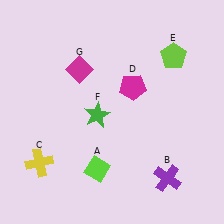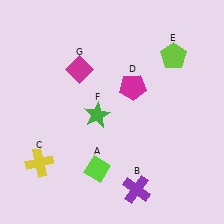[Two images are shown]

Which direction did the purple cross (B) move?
The purple cross (B) moved left.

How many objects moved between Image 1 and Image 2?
1 object moved between the two images.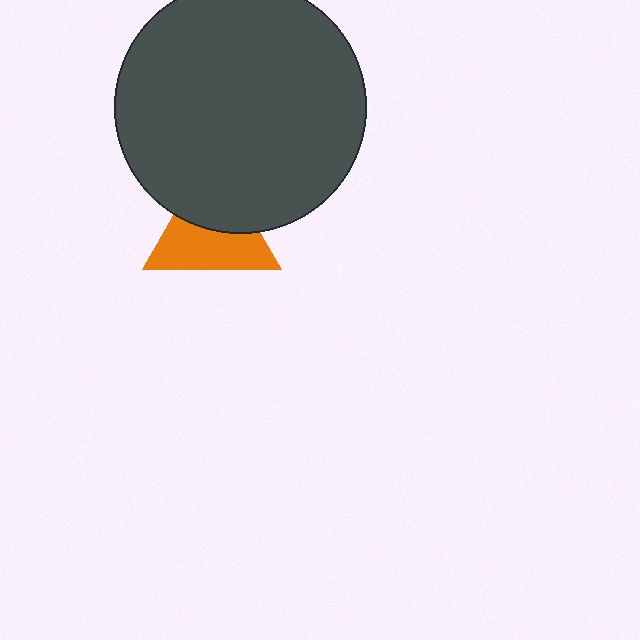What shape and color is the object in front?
The object in front is a dark gray circle.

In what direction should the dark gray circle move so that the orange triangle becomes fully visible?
The dark gray circle should move up. That is the shortest direction to clear the overlap and leave the orange triangle fully visible.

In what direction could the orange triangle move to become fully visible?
The orange triangle could move down. That would shift it out from behind the dark gray circle entirely.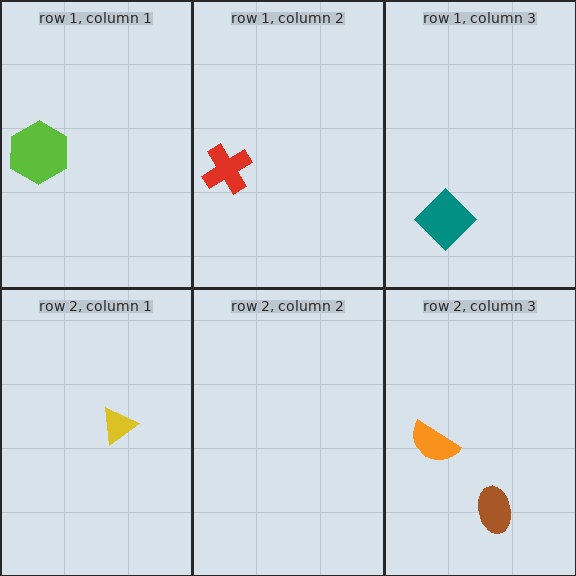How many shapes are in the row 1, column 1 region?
1.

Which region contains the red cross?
The row 1, column 2 region.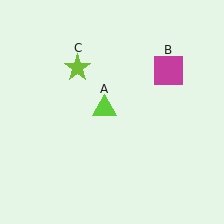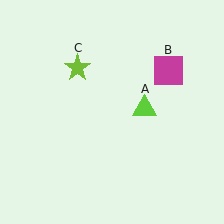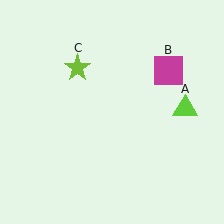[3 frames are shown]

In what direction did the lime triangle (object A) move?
The lime triangle (object A) moved right.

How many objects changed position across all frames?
1 object changed position: lime triangle (object A).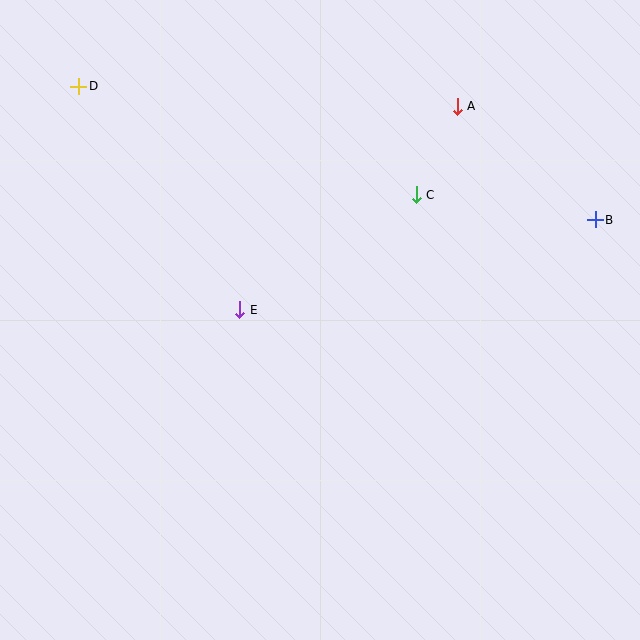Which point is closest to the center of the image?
Point E at (240, 310) is closest to the center.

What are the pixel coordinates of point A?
Point A is at (457, 106).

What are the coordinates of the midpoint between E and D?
The midpoint between E and D is at (159, 198).